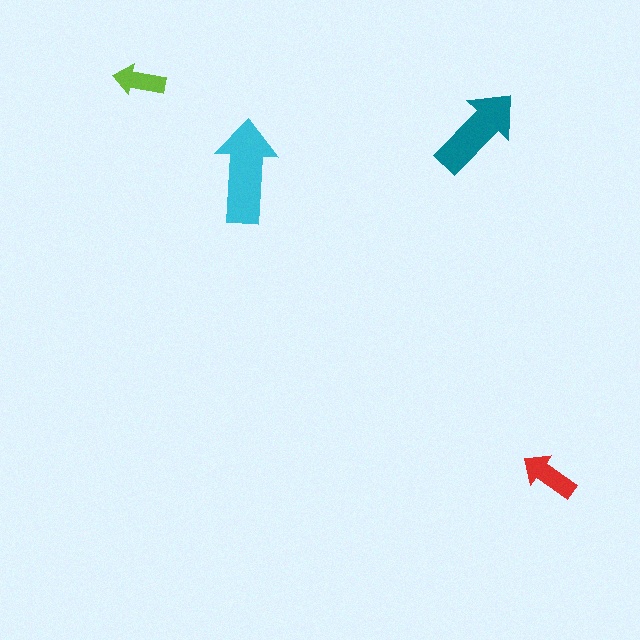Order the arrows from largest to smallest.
the cyan one, the teal one, the red one, the lime one.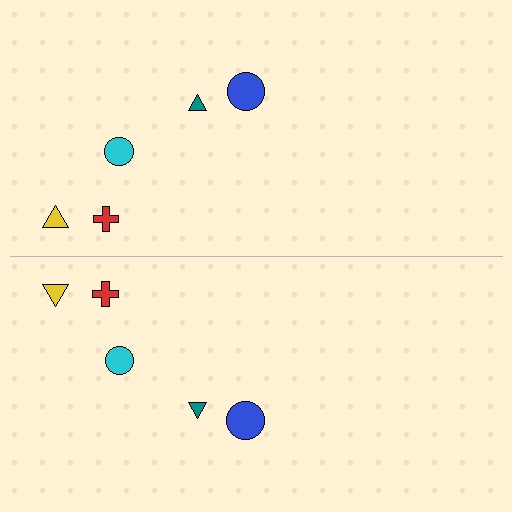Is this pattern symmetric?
Yes, this pattern has bilateral (reflection) symmetry.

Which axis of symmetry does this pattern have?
The pattern has a horizontal axis of symmetry running through the center of the image.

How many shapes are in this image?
There are 10 shapes in this image.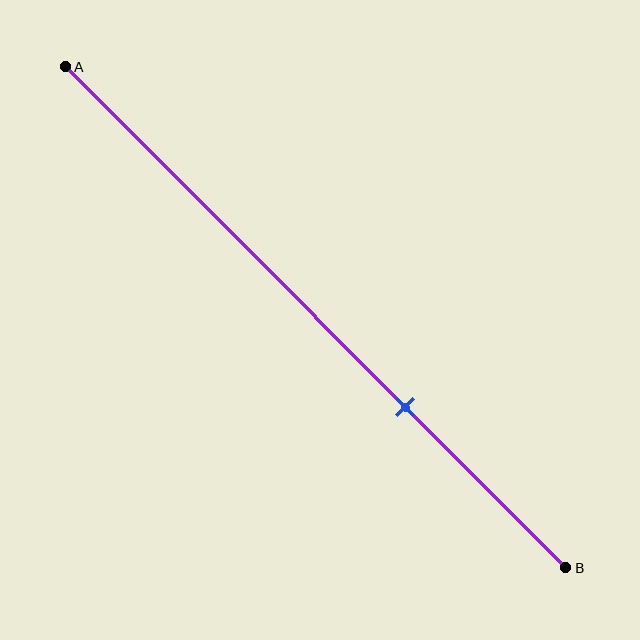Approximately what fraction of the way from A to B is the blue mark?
The blue mark is approximately 70% of the way from A to B.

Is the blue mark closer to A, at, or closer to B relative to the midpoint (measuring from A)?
The blue mark is closer to point B than the midpoint of segment AB.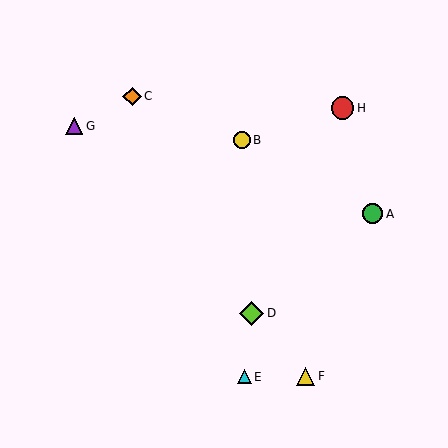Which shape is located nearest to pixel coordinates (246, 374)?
The cyan triangle (labeled E) at (244, 377) is nearest to that location.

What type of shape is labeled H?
Shape H is a red circle.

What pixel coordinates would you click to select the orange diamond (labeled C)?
Click at (132, 96) to select the orange diamond C.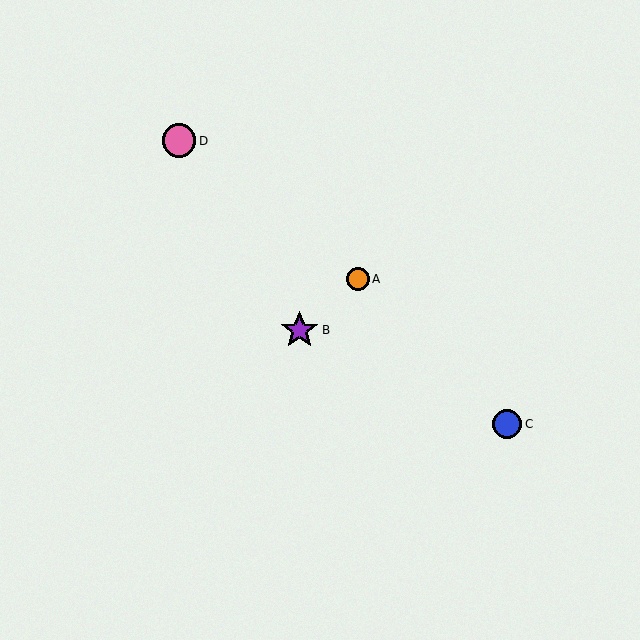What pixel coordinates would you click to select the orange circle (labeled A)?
Click at (358, 279) to select the orange circle A.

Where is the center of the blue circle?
The center of the blue circle is at (507, 424).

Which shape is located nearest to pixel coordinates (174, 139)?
The pink circle (labeled D) at (179, 141) is nearest to that location.